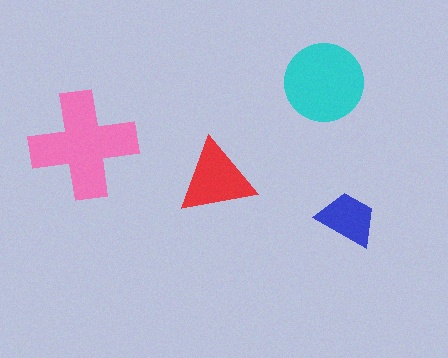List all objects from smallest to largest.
The blue trapezoid, the red triangle, the cyan circle, the pink cross.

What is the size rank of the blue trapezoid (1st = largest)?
4th.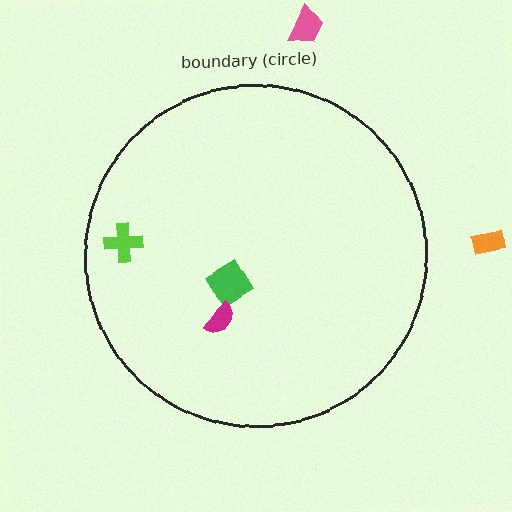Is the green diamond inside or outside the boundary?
Inside.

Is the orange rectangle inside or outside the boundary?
Outside.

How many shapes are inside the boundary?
3 inside, 2 outside.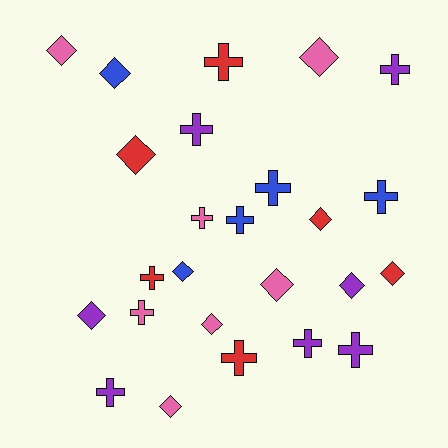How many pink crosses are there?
There are 2 pink crosses.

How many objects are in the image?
There are 25 objects.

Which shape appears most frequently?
Cross, with 13 objects.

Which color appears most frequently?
Purple, with 7 objects.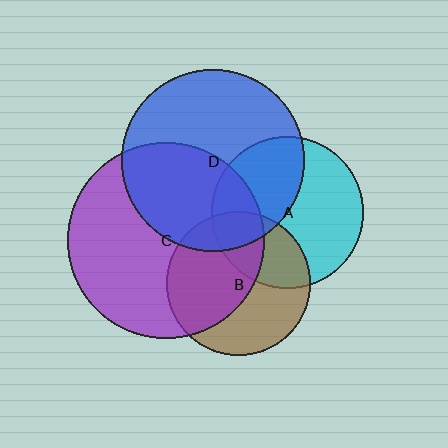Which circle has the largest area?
Circle C (purple).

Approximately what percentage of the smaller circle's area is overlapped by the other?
Approximately 45%.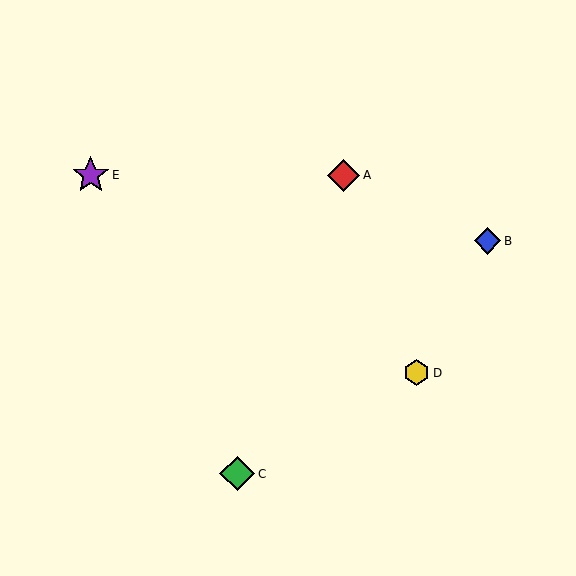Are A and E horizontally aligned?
Yes, both are at y≈175.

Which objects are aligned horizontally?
Objects A, E are aligned horizontally.